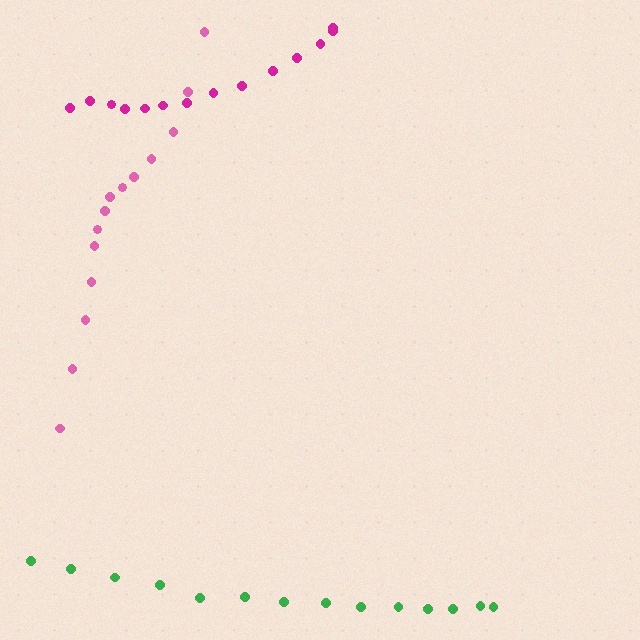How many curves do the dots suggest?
There are 3 distinct paths.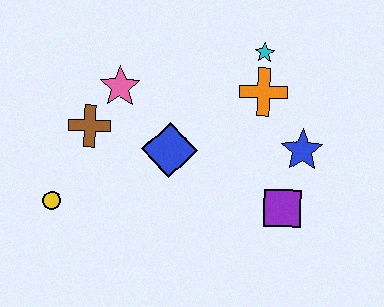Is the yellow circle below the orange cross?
Yes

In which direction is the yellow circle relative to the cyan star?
The yellow circle is to the left of the cyan star.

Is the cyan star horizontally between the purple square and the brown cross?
Yes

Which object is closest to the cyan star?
The orange cross is closest to the cyan star.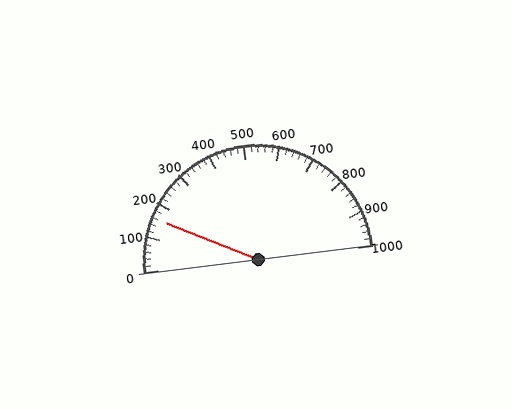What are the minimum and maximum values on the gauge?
The gauge ranges from 0 to 1000.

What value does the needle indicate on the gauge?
The needle indicates approximately 160.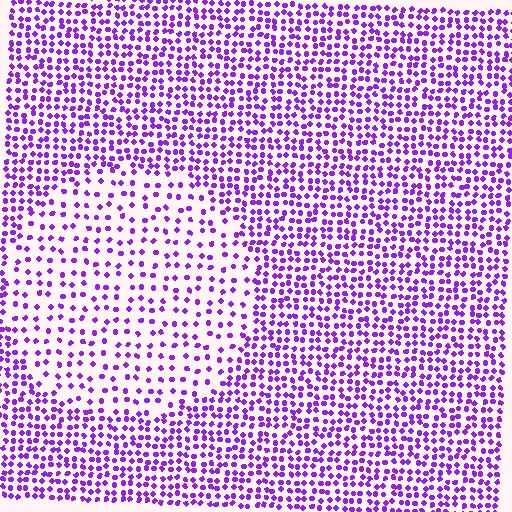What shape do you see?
I see a circle.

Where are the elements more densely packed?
The elements are more densely packed outside the circle boundary.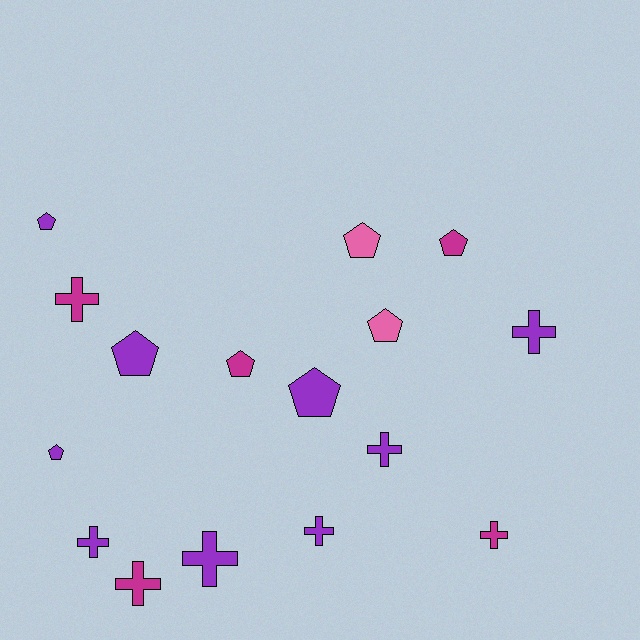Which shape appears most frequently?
Cross, with 8 objects.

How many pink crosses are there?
There are no pink crosses.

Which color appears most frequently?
Purple, with 9 objects.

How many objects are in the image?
There are 16 objects.